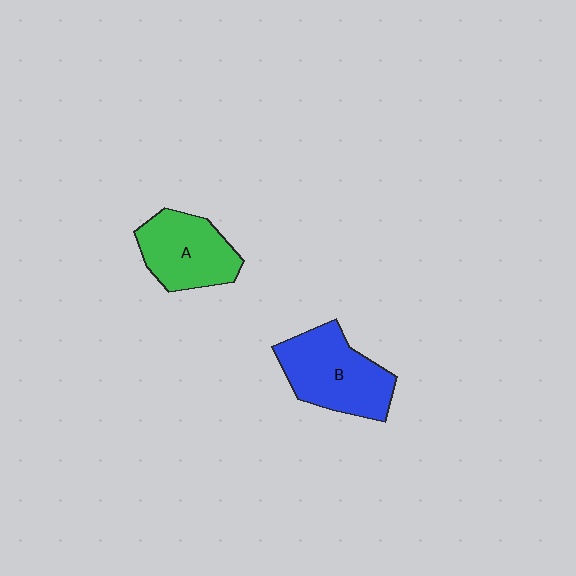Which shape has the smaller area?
Shape A (green).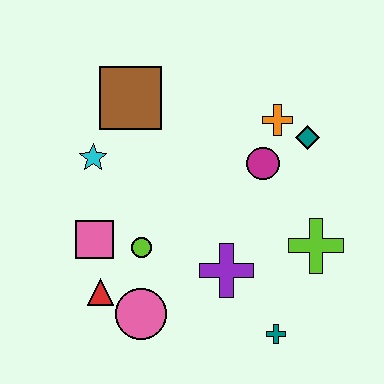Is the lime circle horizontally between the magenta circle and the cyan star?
Yes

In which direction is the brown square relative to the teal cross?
The brown square is above the teal cross.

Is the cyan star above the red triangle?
Yes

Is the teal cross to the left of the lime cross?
Yes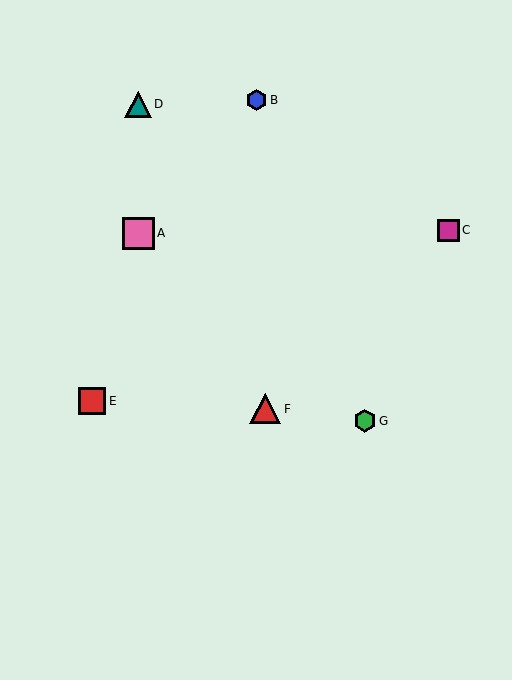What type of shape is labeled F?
Shape F is a red triangle.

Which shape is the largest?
The pink square (labeled A) is the largest.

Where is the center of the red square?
The center of the red square is at (92, 401).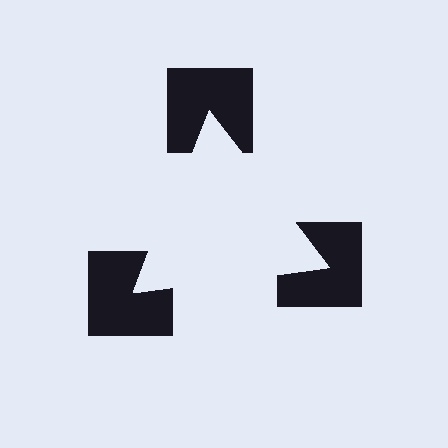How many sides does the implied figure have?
3 sides.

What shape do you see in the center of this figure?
An illusory triangle — its edges are inferred from the aligned wedge cuts in the notched squares, not physically drawn.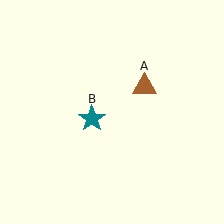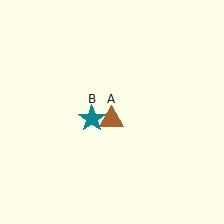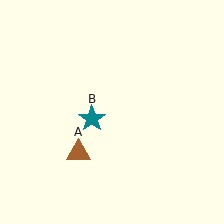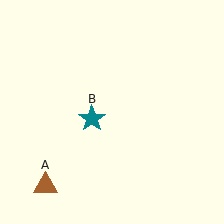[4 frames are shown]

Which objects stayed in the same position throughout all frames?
Teal star (object B) remained stationary.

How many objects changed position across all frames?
1 object changed position: brown triangle (object A).